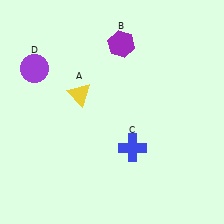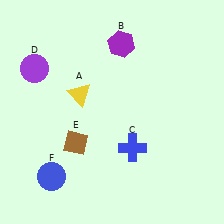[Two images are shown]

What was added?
A brown diamond (E), a blue circle (F) were added in Image 2.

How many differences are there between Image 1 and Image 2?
There are 2 differences between the two images.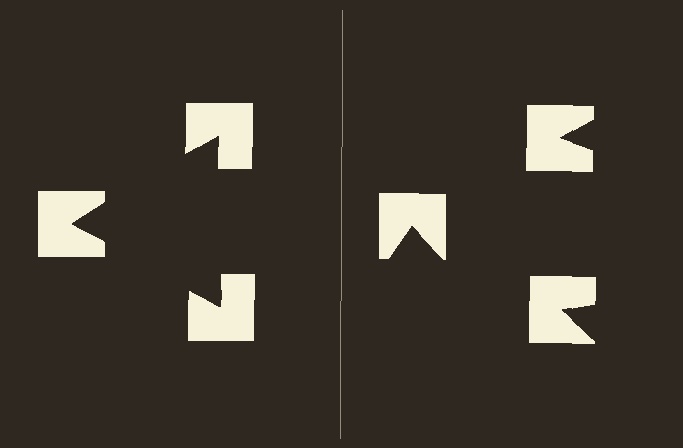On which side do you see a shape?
An illusory triangle appears on the left side. On the right side the wedge cuts are rotated, so no coherent shape forms.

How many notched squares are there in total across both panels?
6 — 3 on each side.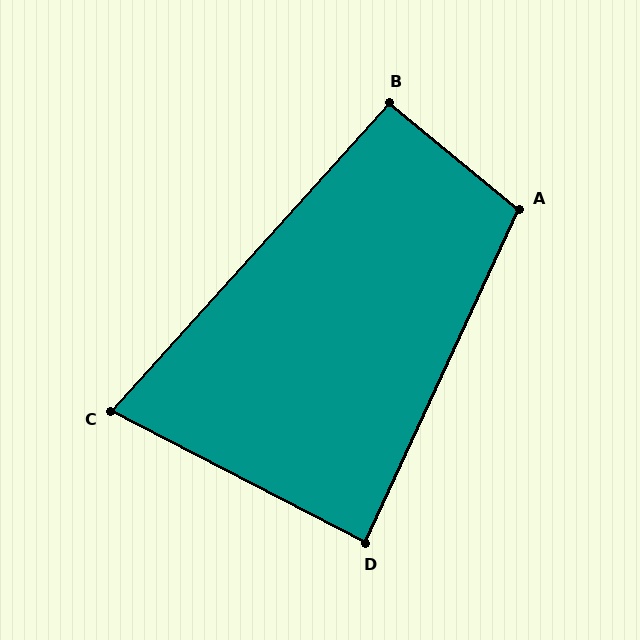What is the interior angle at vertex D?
Approximately 87 degrees (approximately right).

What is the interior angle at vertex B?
Approximately 93 degrees (approximately right).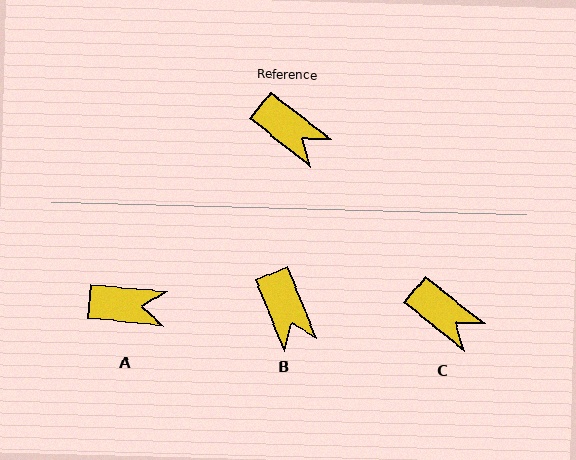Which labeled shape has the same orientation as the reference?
C.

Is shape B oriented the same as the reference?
No, it is off by about 29 degrees.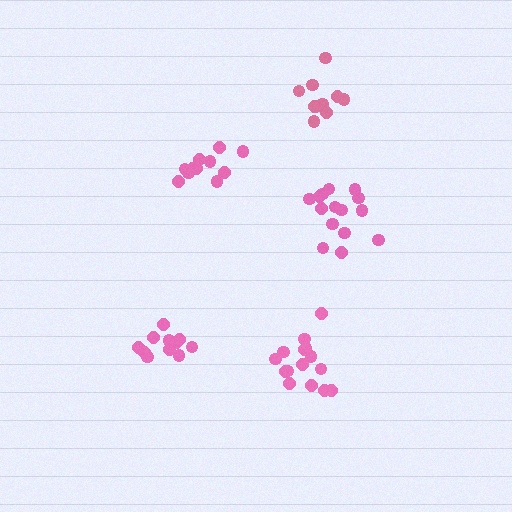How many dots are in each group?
Group 1: 11 dots, Group 2: 11 dots, Group 3: 15 dots, Group 4: 15 dots, Group 5: 11 dots (63 total).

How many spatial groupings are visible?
There are 5 spatial groupings.